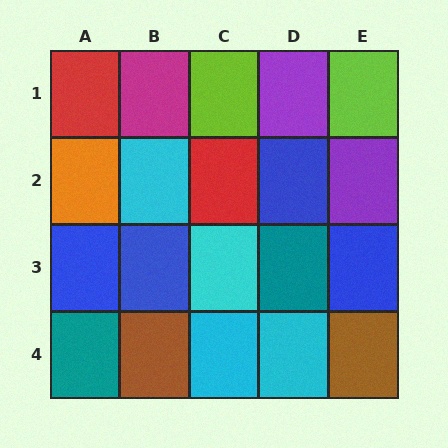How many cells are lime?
2 cells are lime.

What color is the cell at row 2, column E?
Purple.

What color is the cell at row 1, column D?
Purple.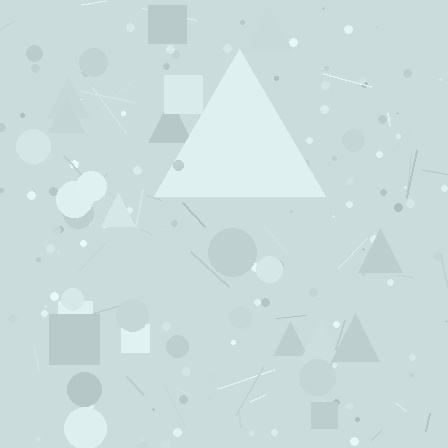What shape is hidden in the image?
A triangle is hidden in the image.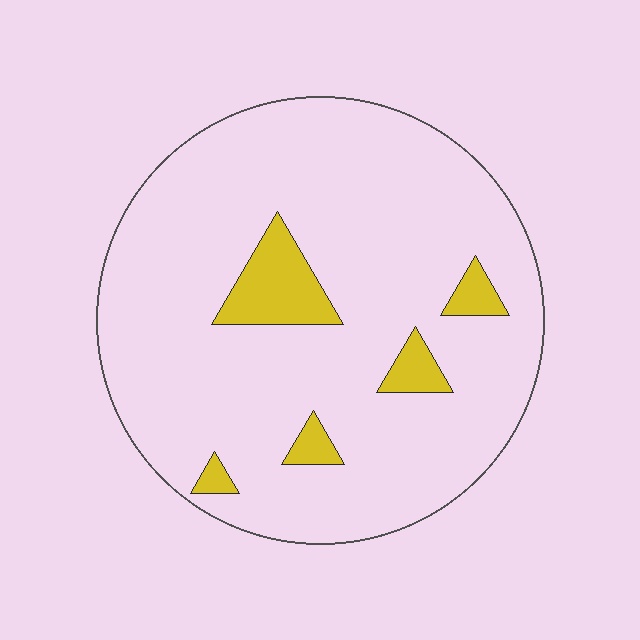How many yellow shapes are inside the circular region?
5.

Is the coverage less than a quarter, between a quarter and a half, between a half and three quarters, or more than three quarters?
Less than a quarter.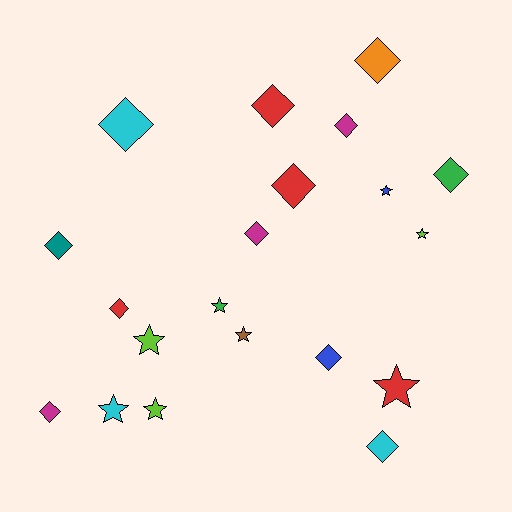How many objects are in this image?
There are 20 objects.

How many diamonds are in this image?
There are 12 diamonds.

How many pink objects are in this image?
There are no pink objects.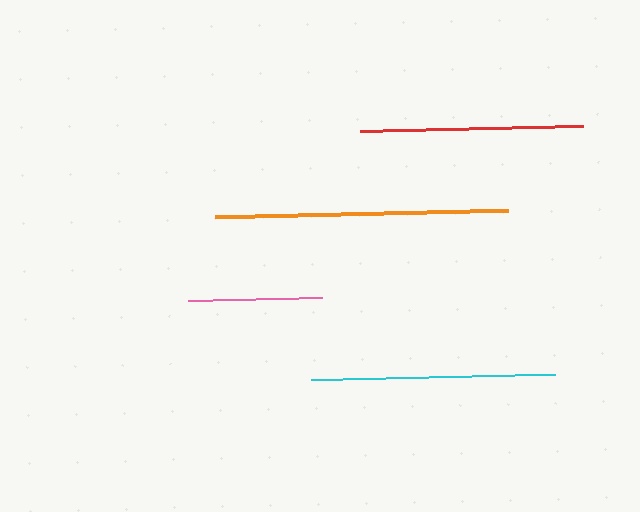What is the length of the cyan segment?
The cyan segment is approximately 244 pixels long.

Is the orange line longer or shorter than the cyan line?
The orange line is longer than the cyan line.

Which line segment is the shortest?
The pink line is the shortest at approximately 135 pixels.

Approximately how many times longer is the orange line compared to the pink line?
The orange line is approximately 2.2 times the length of the pink line.